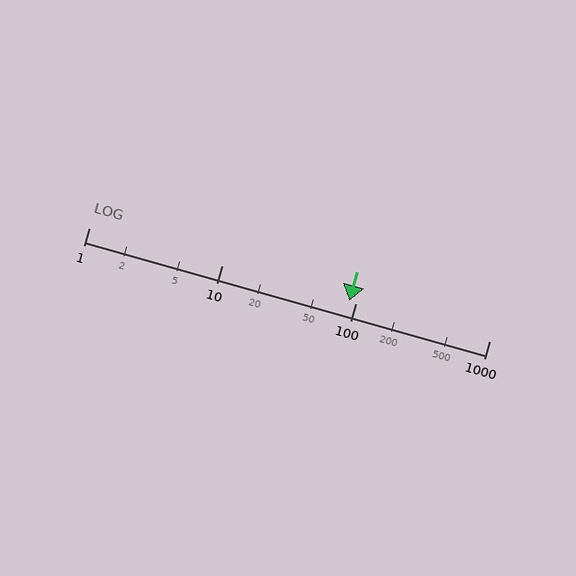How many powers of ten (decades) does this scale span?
The scale spans 3 decades, from 1 to 1000.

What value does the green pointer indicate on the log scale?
The pointer indicates approximately 89.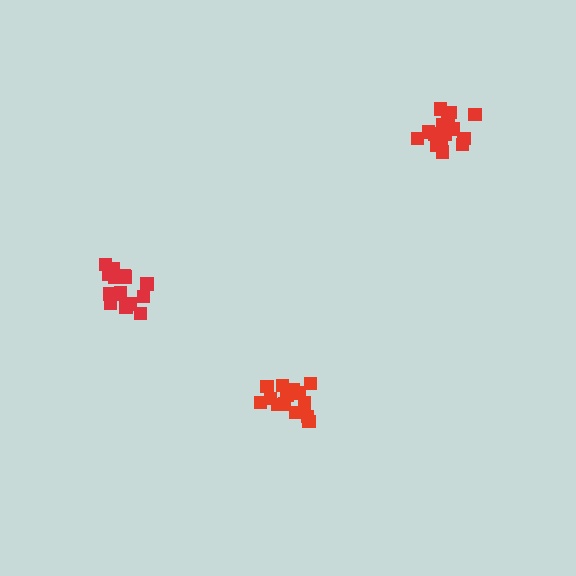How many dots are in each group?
Group 1: 16 dots, Group 2: 17 dots, Group 3: 15 dots (48 total).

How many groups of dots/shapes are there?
There are 3 groups.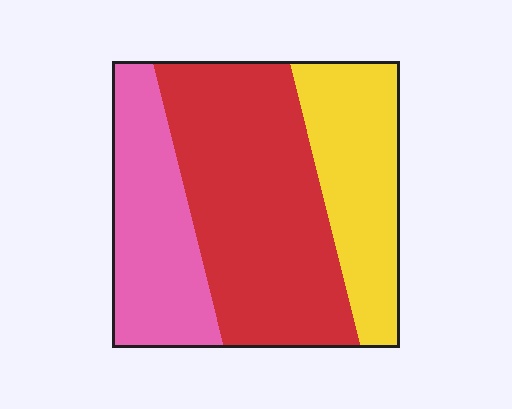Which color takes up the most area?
Red, at roughly 50%.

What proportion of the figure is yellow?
Yellow covers about 25% of the figure.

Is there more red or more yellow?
Red.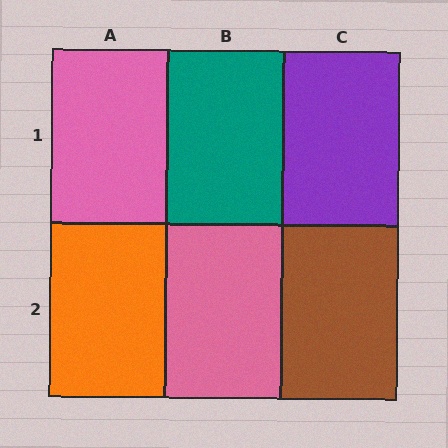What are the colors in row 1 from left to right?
Pink, teal, purple.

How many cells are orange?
1 cell is orange.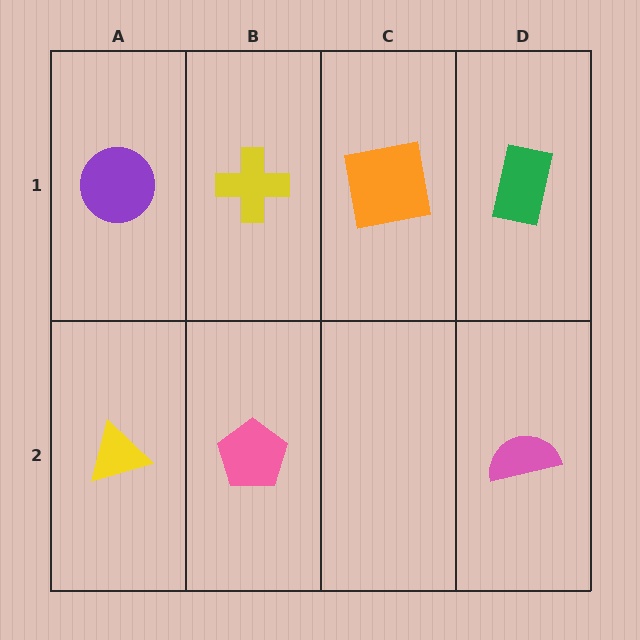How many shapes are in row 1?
4 shapes.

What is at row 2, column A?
A yellow triangle.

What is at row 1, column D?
A green rectangle.